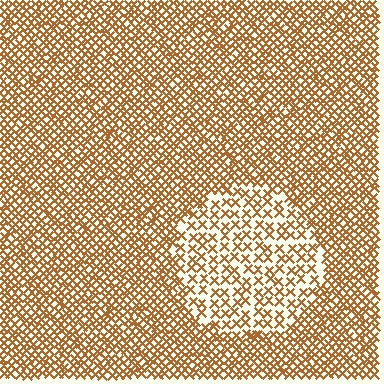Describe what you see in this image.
The image contains small brown elements arranged at two different densities. A circle-shaped region is visible where the elements are less densely packed than the surrounding area.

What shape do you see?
I see a circle.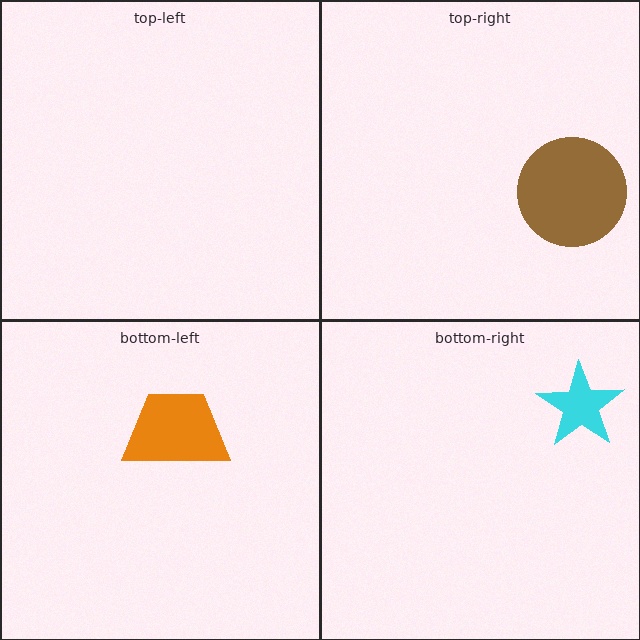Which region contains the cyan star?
The bottom-right region.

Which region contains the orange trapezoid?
The bottom-left region.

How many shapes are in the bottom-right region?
1.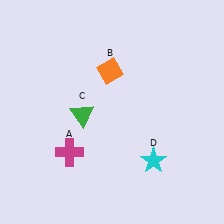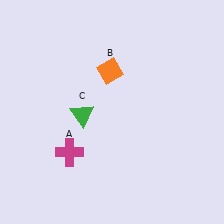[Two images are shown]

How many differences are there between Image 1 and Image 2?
There is 1 difference between the two images.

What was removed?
The cyan star (D) was removed in Image 2.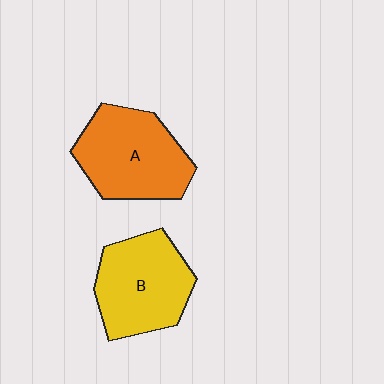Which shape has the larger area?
Shape A (orange).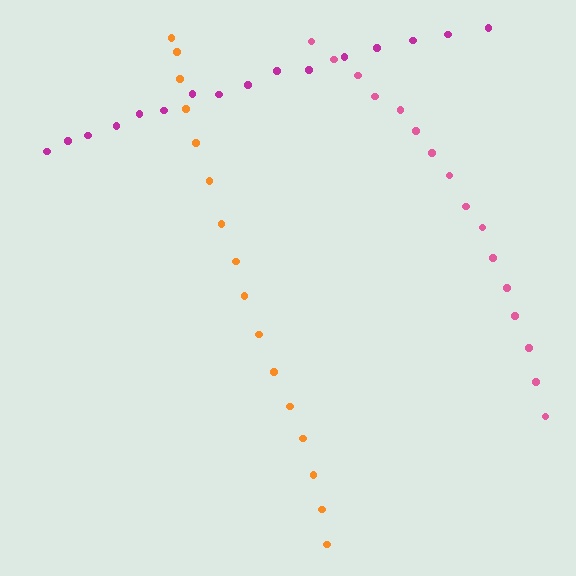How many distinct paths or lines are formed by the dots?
There are 3 distinct paths.